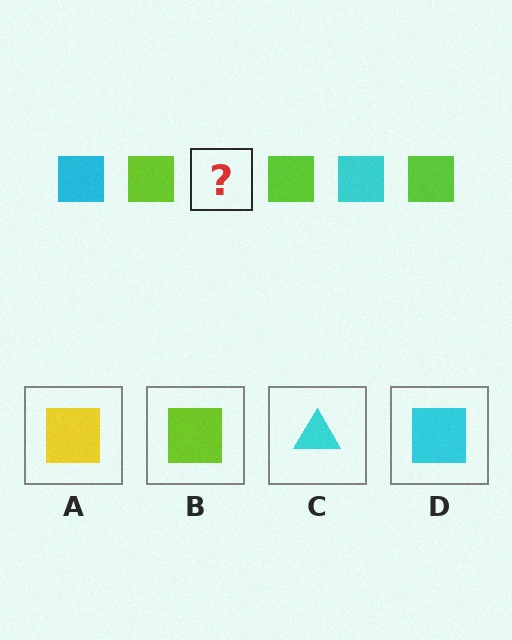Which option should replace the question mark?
Option D.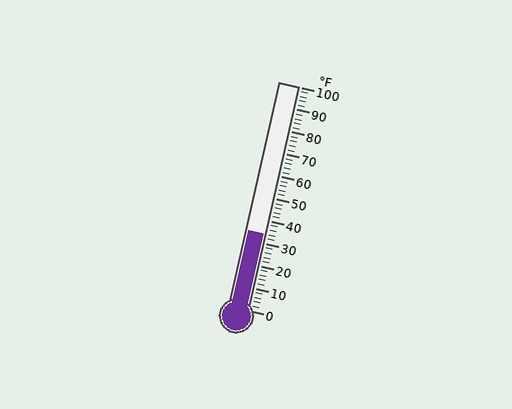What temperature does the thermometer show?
The thermometer shows approximately 34°F.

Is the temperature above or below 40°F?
The temperature is below 40°F.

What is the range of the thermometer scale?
The thermometer scale ranges from 0°F to 100°F.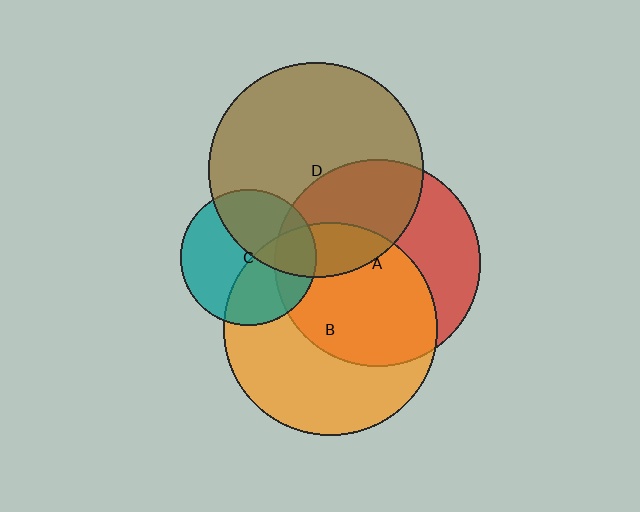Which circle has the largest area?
Circle D (brown).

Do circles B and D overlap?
Yes.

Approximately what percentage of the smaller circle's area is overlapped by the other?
Approximately 15%.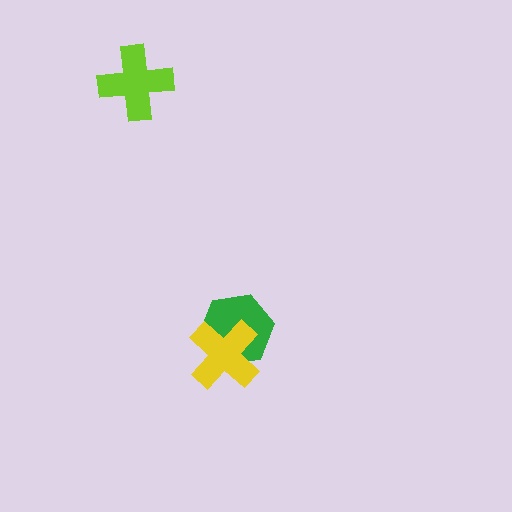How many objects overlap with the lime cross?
0 objects overlap with the lime cross.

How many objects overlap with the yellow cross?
1 object overlaps with the yellow cross.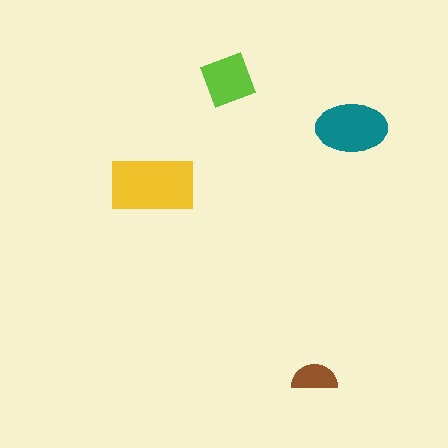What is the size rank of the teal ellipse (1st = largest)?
2nd.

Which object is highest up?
The lime diamond is topmost.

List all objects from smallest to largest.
The brown semicircle, the lime diamond, the teal ellipse, the yellow rectangle.